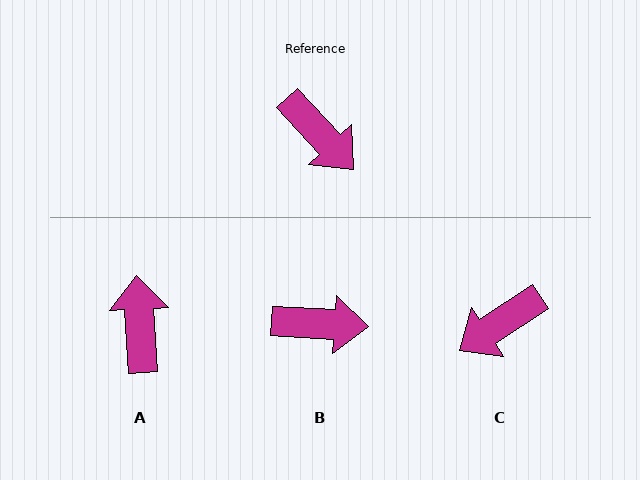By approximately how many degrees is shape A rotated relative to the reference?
Approximately 141 degrees counter-clockwise.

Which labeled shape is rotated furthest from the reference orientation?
A, about 141 degrees away.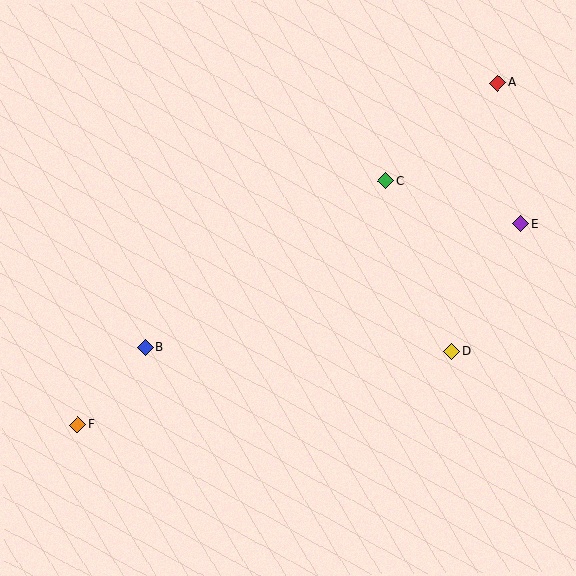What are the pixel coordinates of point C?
Point C is at (386, 181).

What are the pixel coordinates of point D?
Point D is at (452, 351).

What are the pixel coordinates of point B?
Point B is at (145, 348).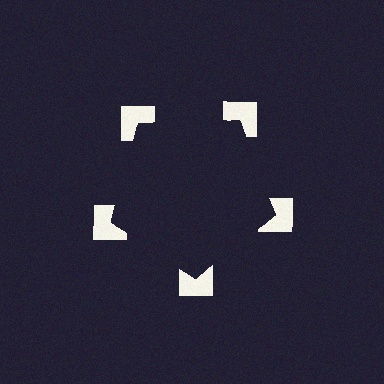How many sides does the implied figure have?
5 sides.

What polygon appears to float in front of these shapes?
An illusory pentagon — its edges are inferred from the aligned wedge cuts in the notched squares, not physically drawn.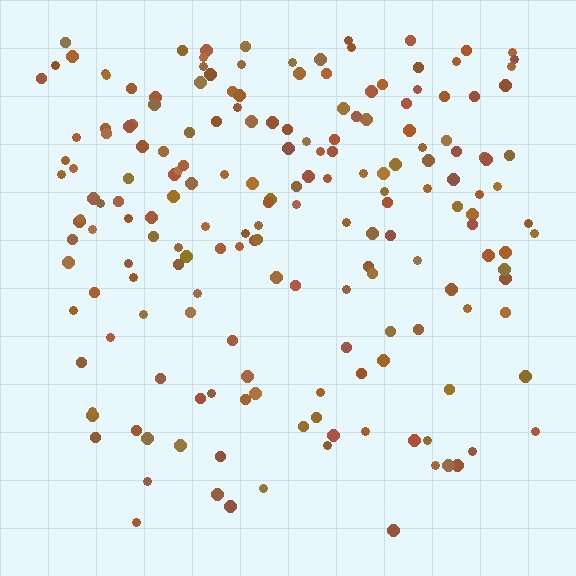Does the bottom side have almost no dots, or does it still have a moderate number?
Still a moderate number, just noticeably fewer than the top.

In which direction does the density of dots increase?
From bottom to top, with the top side densest.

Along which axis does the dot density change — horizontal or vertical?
Vertical.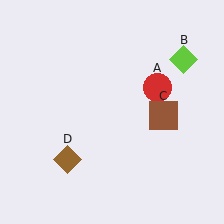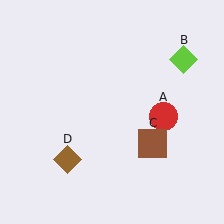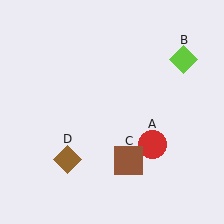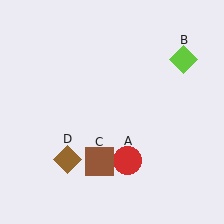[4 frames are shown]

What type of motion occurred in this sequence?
The red circle (object A), brown square (object C) rotated clockwise around the center of the scene.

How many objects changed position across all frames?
2 objects changed position: red circle (object A), brown square (object C).